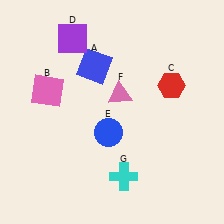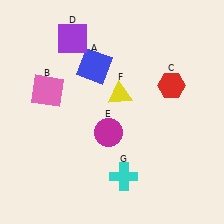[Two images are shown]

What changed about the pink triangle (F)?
In Image 1, F is pink. In Image 2, it changed to yellow.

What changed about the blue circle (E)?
In Image 1, E is blue. In Image 2, it changed to magenta.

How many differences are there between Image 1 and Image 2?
There are 2 differences between the two images.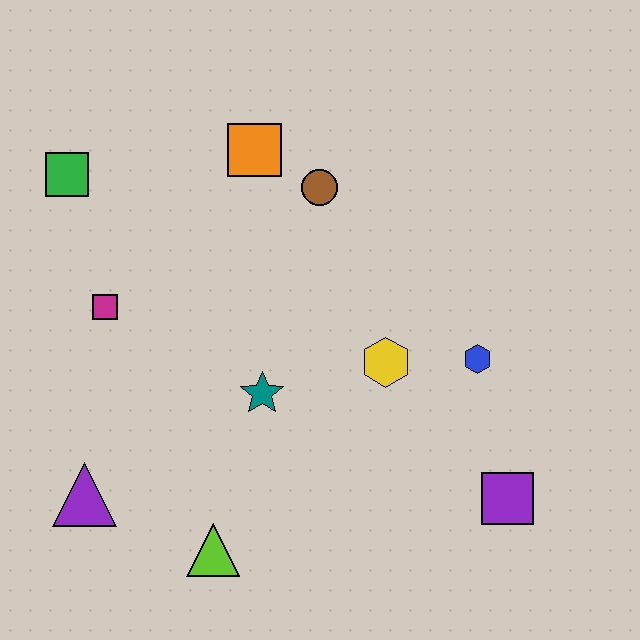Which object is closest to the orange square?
The brown circle is closest to the orange square.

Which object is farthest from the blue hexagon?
The green square is farthest from the blue hexagon.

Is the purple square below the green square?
Yes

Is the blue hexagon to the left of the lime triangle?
No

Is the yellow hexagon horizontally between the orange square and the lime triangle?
No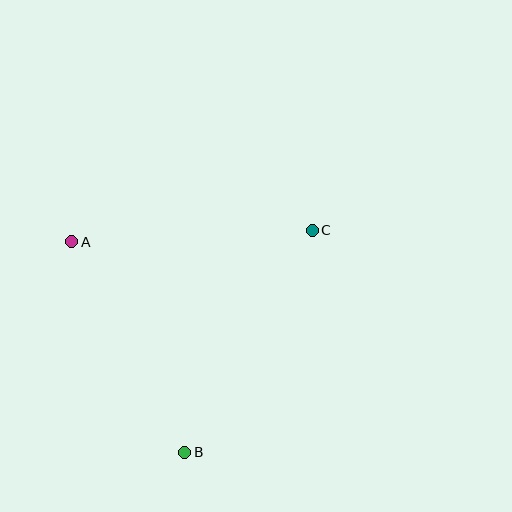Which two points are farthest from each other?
Points B and C are farthest from each other.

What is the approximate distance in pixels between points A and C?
The distance between A and C is approximately 240 pixels.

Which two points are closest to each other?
Points A and B are closest to each other.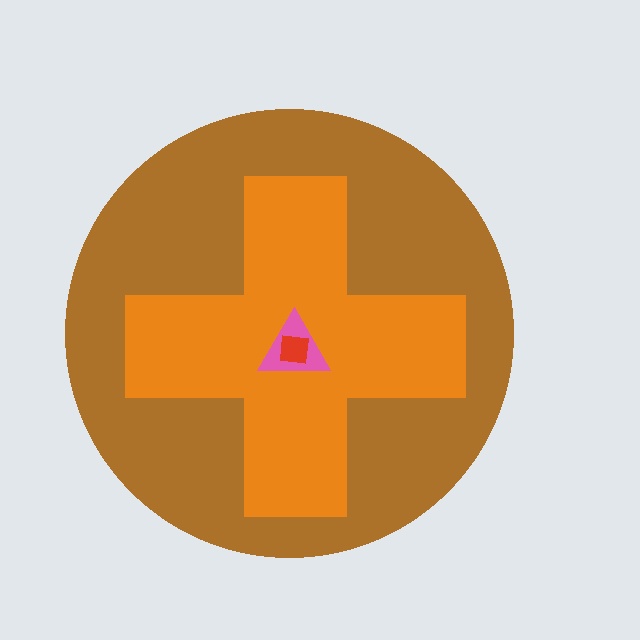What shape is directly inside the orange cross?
The pink triangle.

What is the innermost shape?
The red square.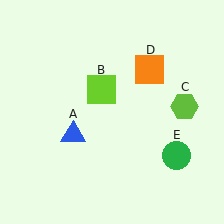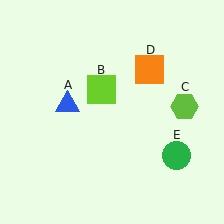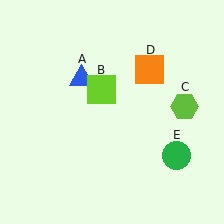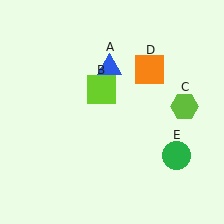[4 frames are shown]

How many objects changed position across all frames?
1 object changed position: blue triangle (object A).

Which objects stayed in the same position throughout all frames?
Lime square (object B) and lime hexagon (object C) and orange square (object D) and green circle (object E) remained stationary.